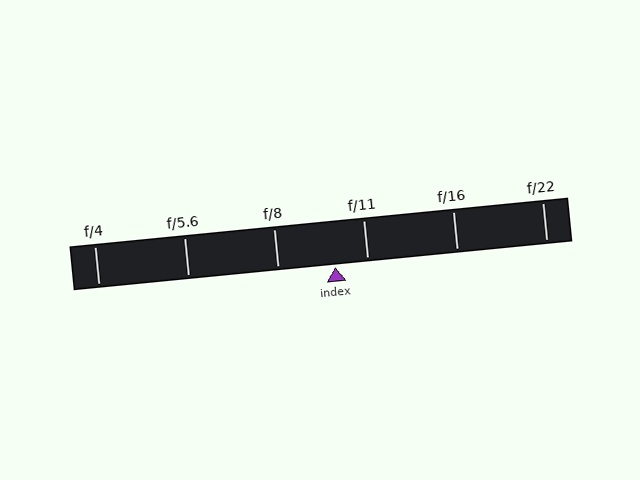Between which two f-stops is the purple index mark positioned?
The index mark is between f/8 and f/11.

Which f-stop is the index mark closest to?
The index mark is closest to f/11.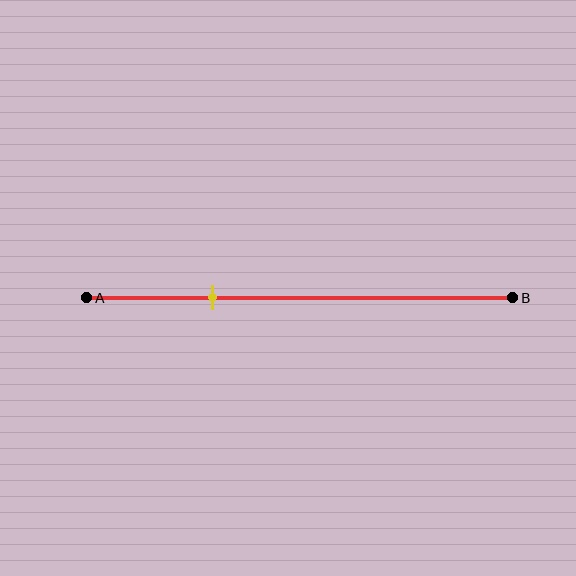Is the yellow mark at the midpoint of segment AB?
No, the mark is at about 30% from A, not at the 50% midpoint.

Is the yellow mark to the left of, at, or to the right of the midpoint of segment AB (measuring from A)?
The yellow mark is to the left of the midpoint of segment AB.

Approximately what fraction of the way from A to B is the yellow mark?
The yellow mark is approximately 30% of the way from A to B.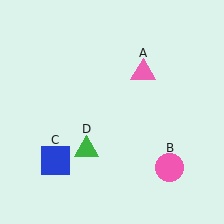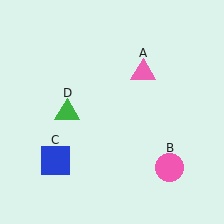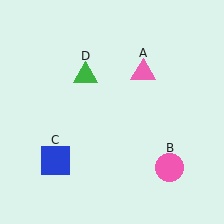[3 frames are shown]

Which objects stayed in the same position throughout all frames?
Pink triangle (object A) and pink circle (object B) and blue square (object C) remained stationary.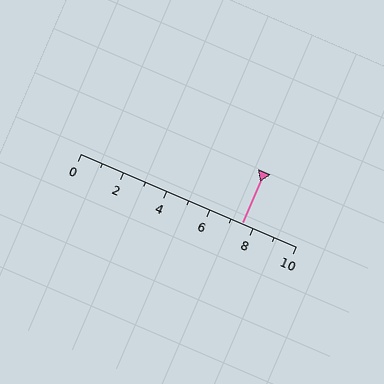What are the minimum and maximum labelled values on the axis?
The axis runs from 0 to 10.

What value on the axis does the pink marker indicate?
The marker indicates approximately 7.5.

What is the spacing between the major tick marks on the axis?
The major ticks are spaced 2 apart.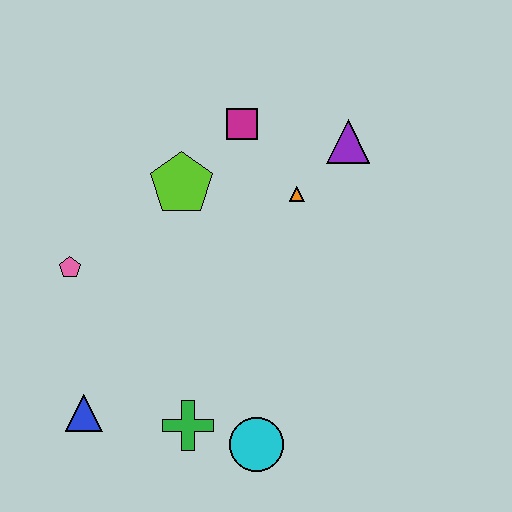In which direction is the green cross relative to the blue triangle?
The green cross is to the right of the blue triangle.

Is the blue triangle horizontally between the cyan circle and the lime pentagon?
No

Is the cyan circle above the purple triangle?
No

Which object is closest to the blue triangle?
The green cross is closest to the blue triangle.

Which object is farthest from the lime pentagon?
The cyan circle is farthest from the lime pentagon.